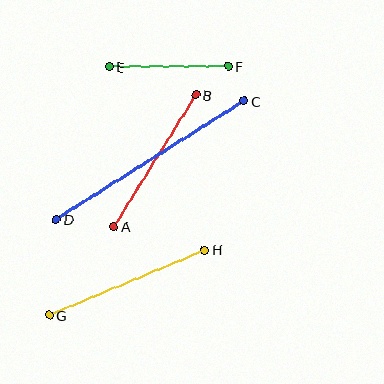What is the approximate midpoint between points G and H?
The midpoint is at approximately (127, 283) pixels.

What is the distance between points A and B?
The distance is approximately 155 pixels.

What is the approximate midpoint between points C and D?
The midpoint is at approximately (150, 160) pixels.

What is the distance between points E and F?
The distance is approximately 119 pixels.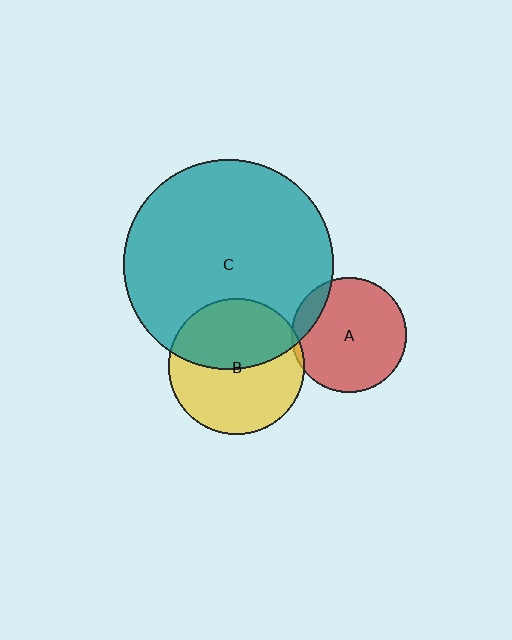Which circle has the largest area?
Circle C (teal).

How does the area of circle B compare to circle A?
Approximately 1.4 times.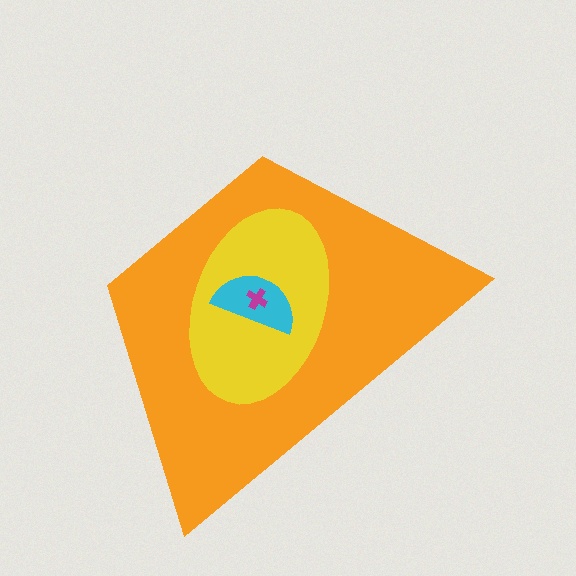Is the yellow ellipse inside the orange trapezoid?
Yes.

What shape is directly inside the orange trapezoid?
The yellow ellipse.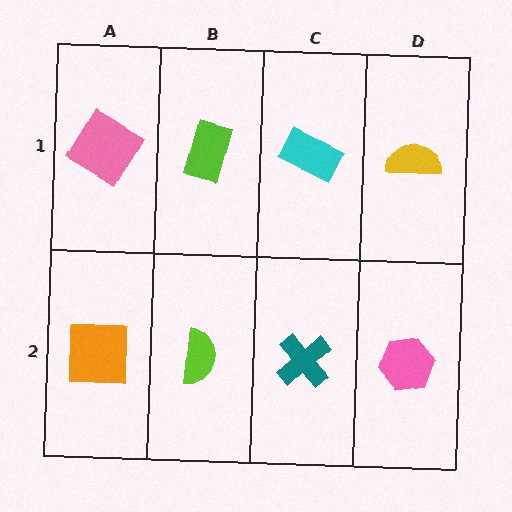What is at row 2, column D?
A pink hexagon.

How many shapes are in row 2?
4 shapes.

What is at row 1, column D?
A yellow semicircle.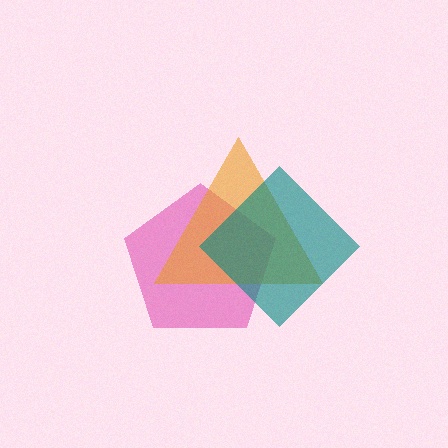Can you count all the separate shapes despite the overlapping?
Yes, there are 3 separate shapes.